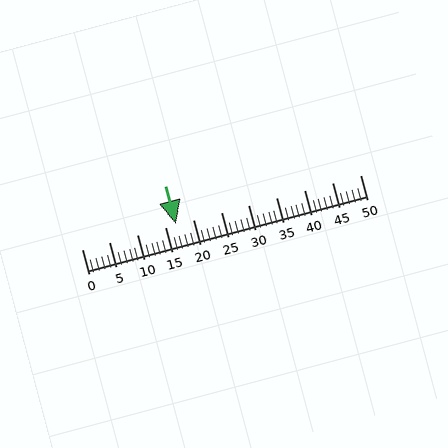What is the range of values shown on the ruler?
The ruler shows values from 0 to 50.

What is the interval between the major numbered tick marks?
The major tick marks are spaced 5 units apart.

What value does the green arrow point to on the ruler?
The green arrow points to approximately 17.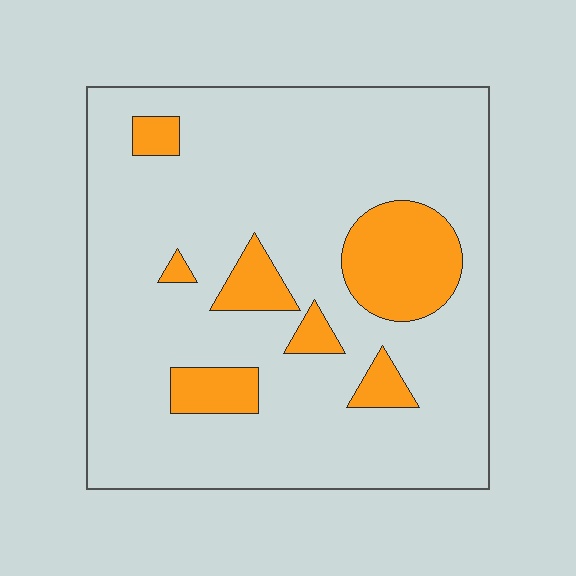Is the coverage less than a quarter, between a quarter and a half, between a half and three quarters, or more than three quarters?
Less than a quarter.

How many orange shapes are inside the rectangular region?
7.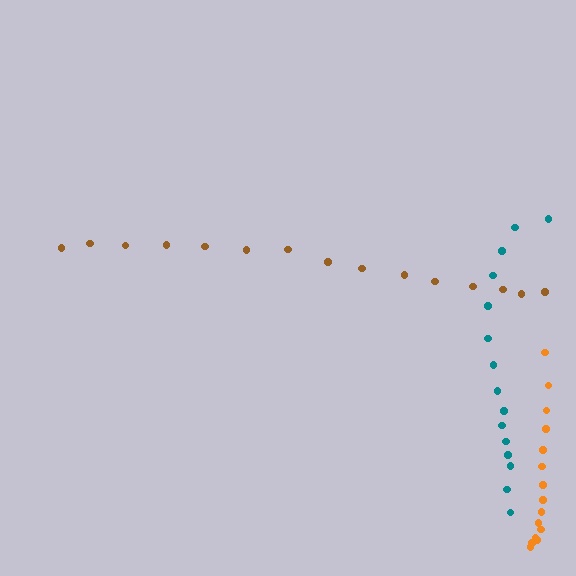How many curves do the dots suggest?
There are 3 distinct paths.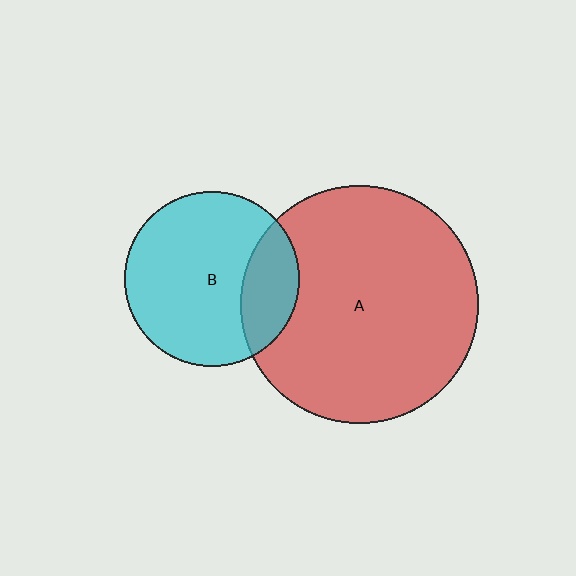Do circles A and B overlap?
Yes.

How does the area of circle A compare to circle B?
Approximately 1.9 times.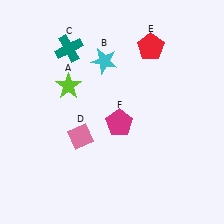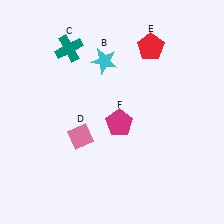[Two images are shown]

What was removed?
The lime star (A) was removed in Image 2.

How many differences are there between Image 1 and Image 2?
There is 1 difference between the two images.